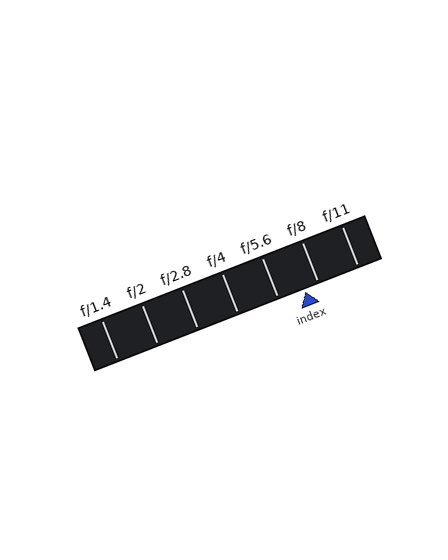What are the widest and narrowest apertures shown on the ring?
The widest aperture shown is f/1.4 and the narrowest is f/11.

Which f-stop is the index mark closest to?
The index mark is closest to f/8.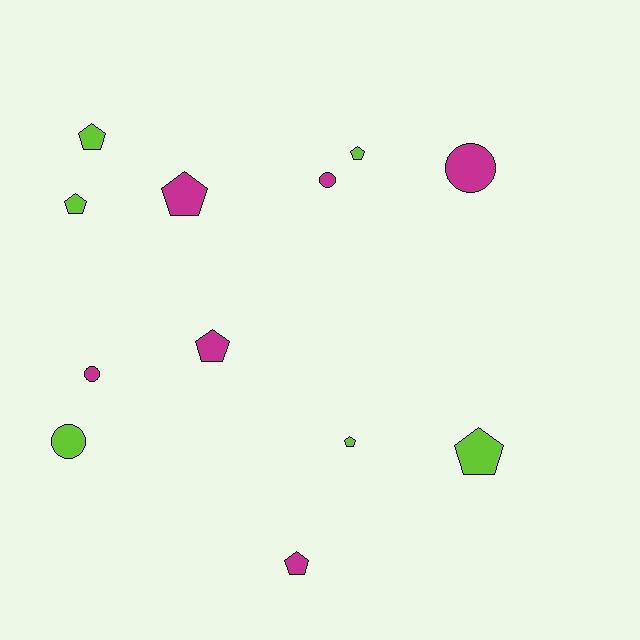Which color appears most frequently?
Magenta, with 6 objects.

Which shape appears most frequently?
Pentagon, with 8 objects.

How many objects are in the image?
There are 12 objects.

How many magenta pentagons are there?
There are 3 magenta pentagons.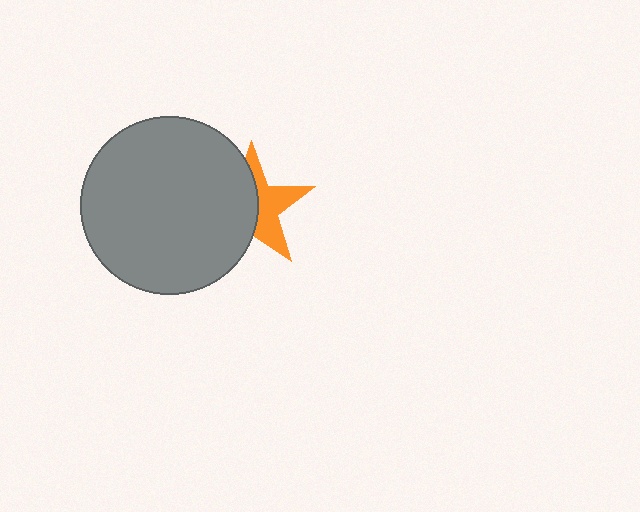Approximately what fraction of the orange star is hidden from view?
Roughly 54% of the orange star is hidden behind the gray circle.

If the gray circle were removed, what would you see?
You would see the complete orange star.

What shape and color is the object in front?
The object in front is a gray circle.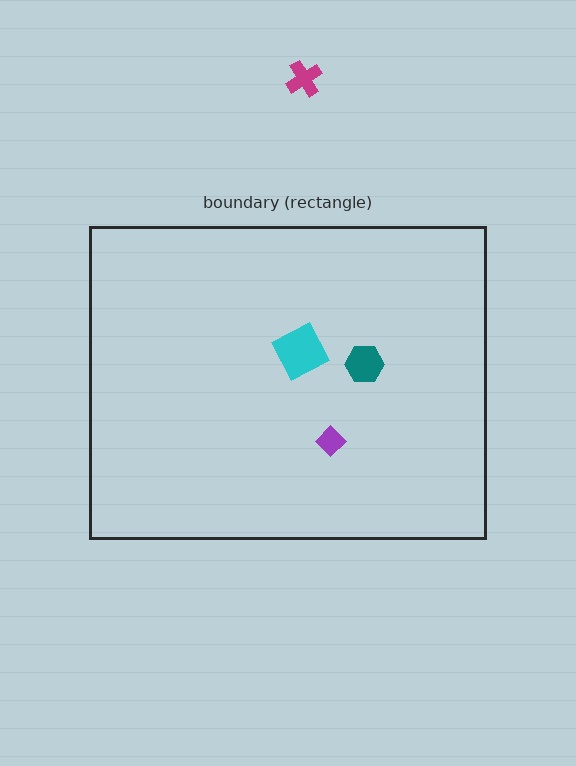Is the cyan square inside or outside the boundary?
Inside.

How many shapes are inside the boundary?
3 inside, 1 outside.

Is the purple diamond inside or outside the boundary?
Inside.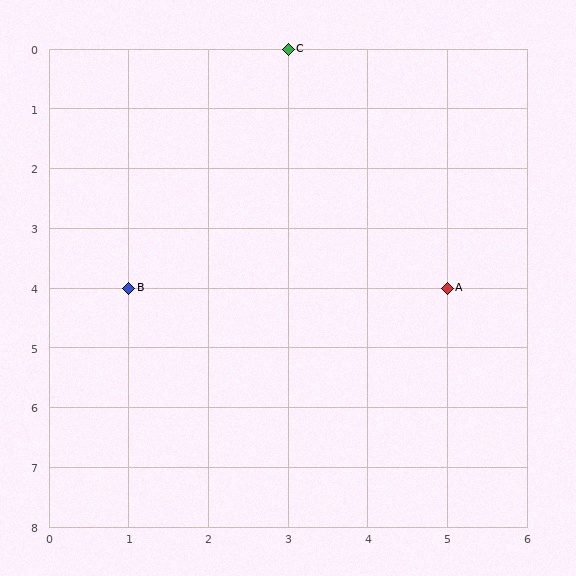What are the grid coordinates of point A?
Point A is at grid coordinates (5, 4).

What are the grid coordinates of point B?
Point B is at grid coordinates (1, 4).